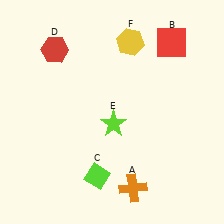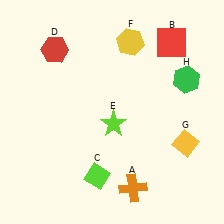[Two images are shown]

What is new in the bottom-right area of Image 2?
A yellow diamond (G) was added in the bottom-right area of Image 2.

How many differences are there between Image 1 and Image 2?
There are 2 differences between the two images.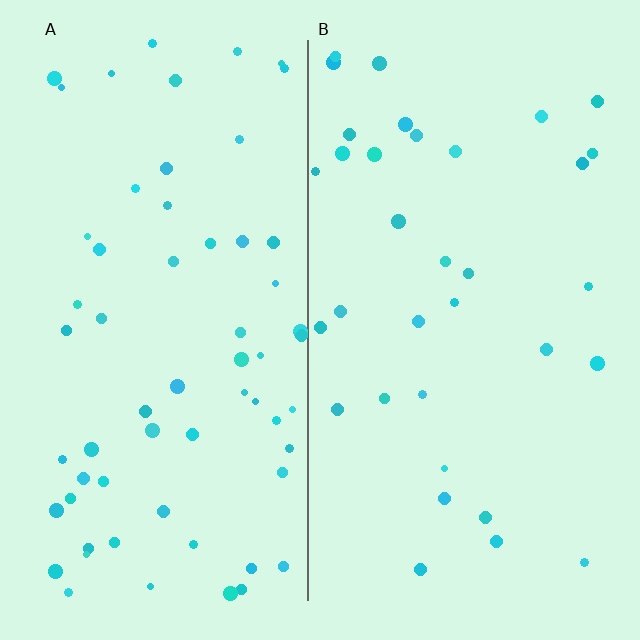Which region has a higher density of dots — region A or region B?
A (the left).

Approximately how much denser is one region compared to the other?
Approximately 1.8× — region A over region B.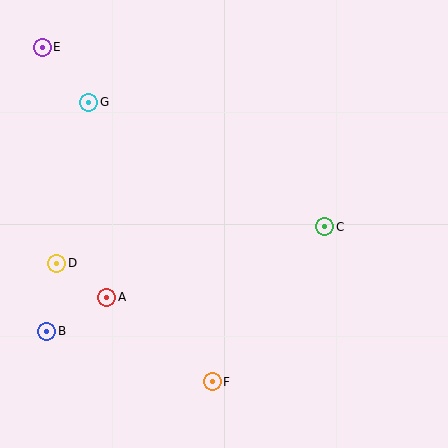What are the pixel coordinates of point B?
Point B is at (47, 331).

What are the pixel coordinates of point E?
Point E is at (42, 47).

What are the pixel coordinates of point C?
Point C is at (325, 227).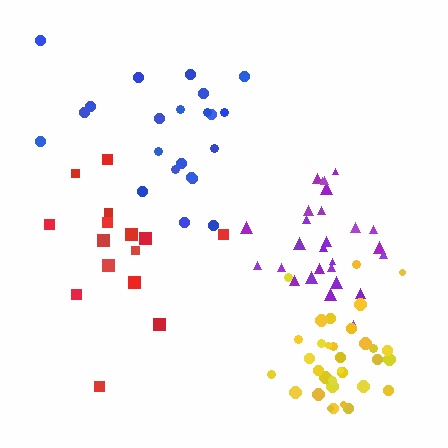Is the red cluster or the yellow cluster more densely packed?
Yellow.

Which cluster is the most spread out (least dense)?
Red.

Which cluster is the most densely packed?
Yellow.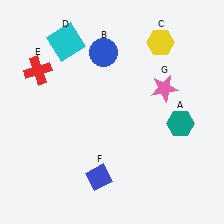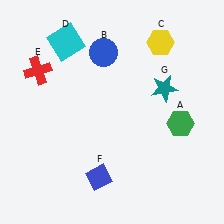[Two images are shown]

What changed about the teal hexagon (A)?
In Image 1, A is teal. In Image 2, it changed to green.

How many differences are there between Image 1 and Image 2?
There are 2 differences between the two images.